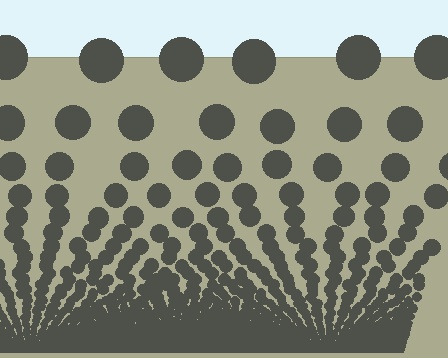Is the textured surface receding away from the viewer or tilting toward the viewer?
The surface appears to tilt toward the viewer. Texture elements get larger and sparser toward the top.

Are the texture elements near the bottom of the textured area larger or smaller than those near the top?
Smaller. The gradient is inverted — elements near the bottom are smaller and denser.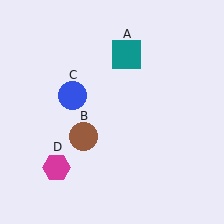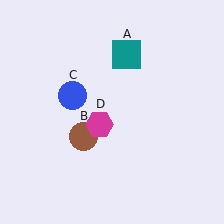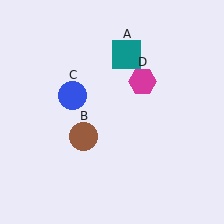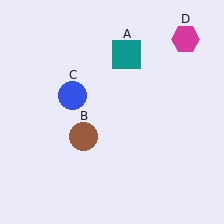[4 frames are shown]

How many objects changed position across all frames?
1 object changed position: magenta hexagon (object D).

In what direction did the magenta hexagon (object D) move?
The magenta hexagon (object D) moved up and to the right.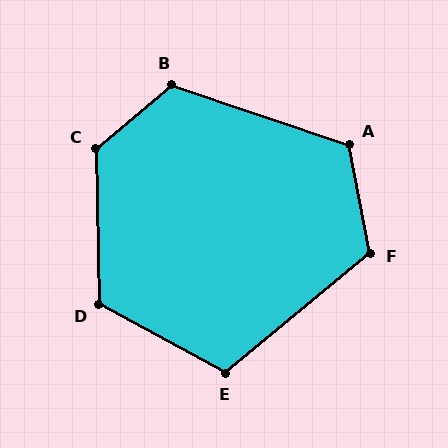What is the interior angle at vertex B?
Approximately 121 degrees (obtuse).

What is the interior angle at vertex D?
Approximately 120 degrees (obtuse).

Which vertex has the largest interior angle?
C, at approximately 129 degrees.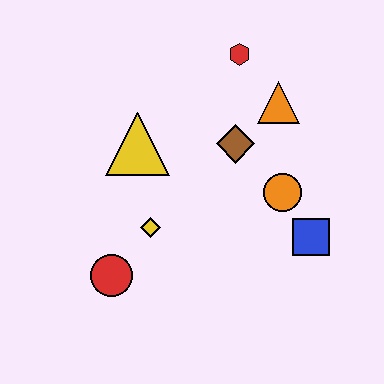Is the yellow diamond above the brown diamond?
No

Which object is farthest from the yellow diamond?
The red hexagon is farthest from the yellow diamond.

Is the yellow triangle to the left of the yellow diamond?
Yes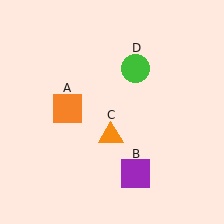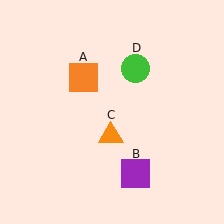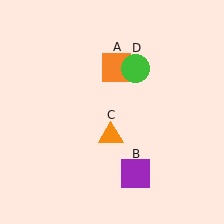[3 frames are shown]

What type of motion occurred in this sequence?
The orange square (object A) rotated clockwise around the center of the scene.